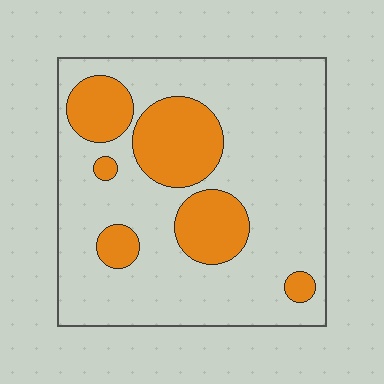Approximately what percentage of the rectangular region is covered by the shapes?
Approximately 25%.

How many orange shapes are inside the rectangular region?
6.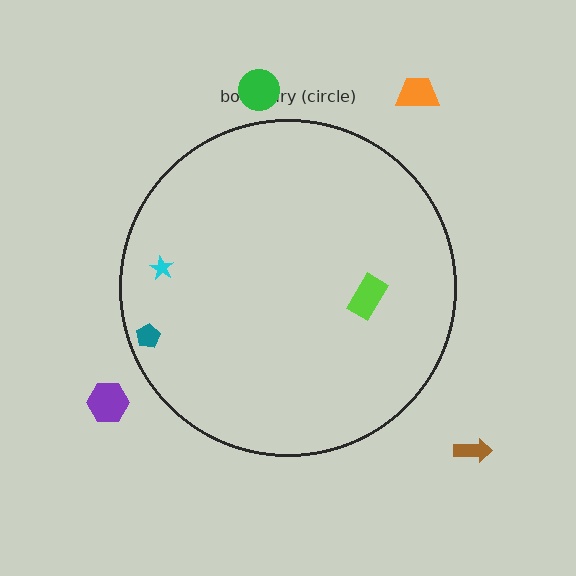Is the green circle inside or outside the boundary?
Outside.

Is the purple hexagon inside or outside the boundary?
Outside.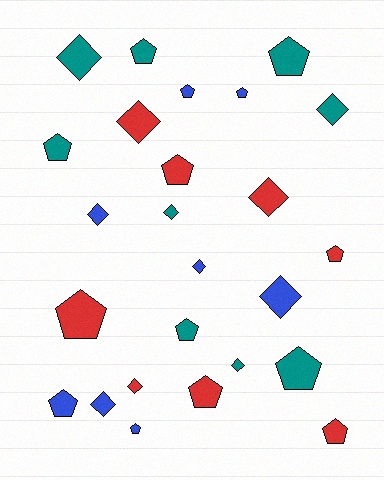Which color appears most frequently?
Teal, with 9 objects.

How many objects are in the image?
There are 25 objects.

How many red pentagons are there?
There are 5 red pentagons.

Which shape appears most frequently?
Pentagon, with 14 objects.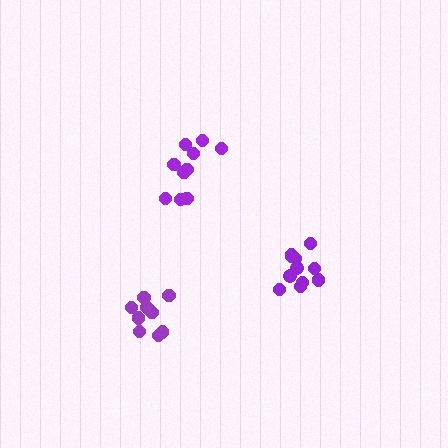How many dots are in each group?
Group 1: 9 dots, Group 2: 10 dots, Group 3: 11 dots (30 total).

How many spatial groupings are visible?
There are 3 spatial groupings.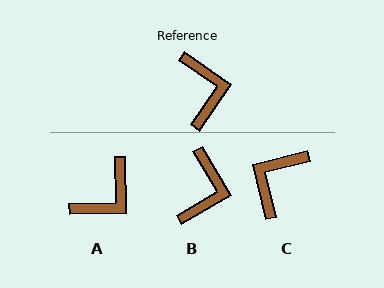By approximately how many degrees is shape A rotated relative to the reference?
Approximately 55 degrees clockwise.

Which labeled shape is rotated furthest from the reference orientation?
C, about 138 degrees away.